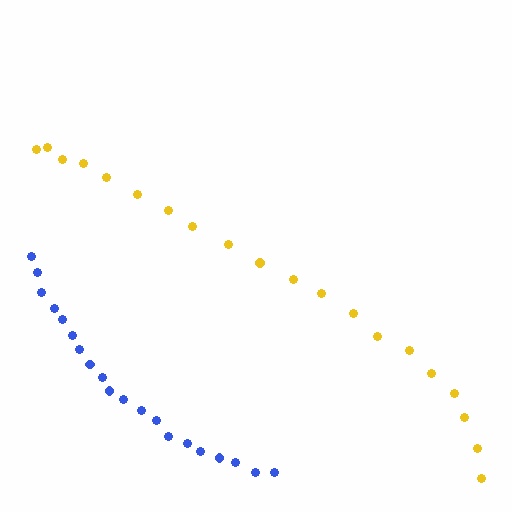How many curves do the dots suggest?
There are 2 distinct paths.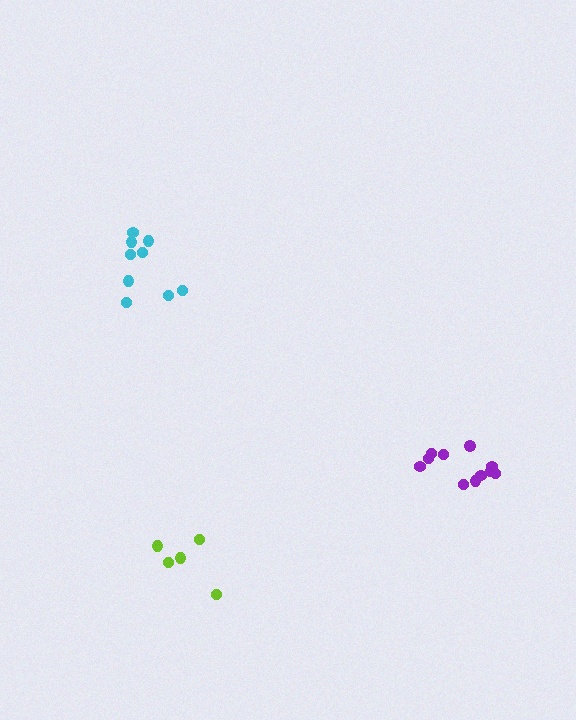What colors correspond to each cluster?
The clusters are colored: lime, purple, cyan.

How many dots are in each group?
Group 1: 5 dots, Group 2: 11 dots, Group 3: 9 dots (25 total).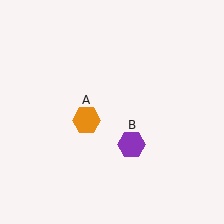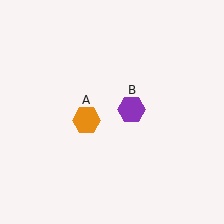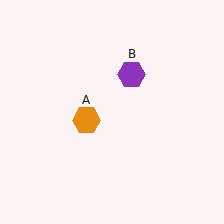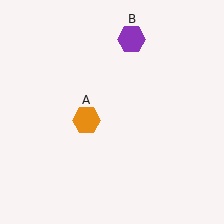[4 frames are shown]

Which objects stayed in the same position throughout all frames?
Orange hexagon (object A) remained stationary.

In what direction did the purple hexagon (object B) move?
The purple hexagon (object B) moved up.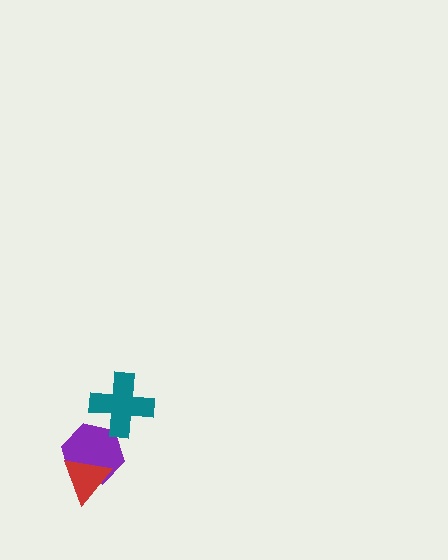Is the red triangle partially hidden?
No, no other shape covers it.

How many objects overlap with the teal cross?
1 object overlaps with the teal cross.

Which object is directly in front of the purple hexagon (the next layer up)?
The teal cross is directly in front of the purple hexagon.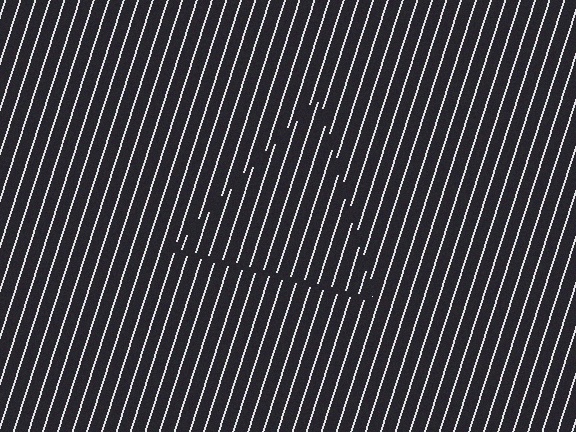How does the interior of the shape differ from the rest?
The interior of the shape contains the same grating, shifted by half a period — the contour is defined by the phase discontinuity where line-ends from the inner and outer gratings abut.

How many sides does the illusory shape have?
3 sides — the line-ends trace a triangle.